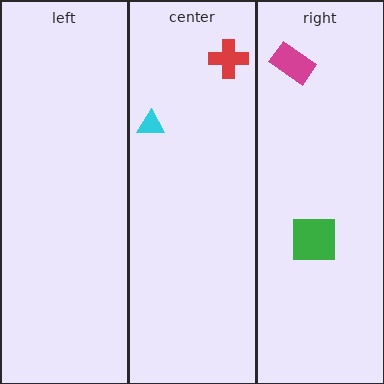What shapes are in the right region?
The green square, the magenta rectangle.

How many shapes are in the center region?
2.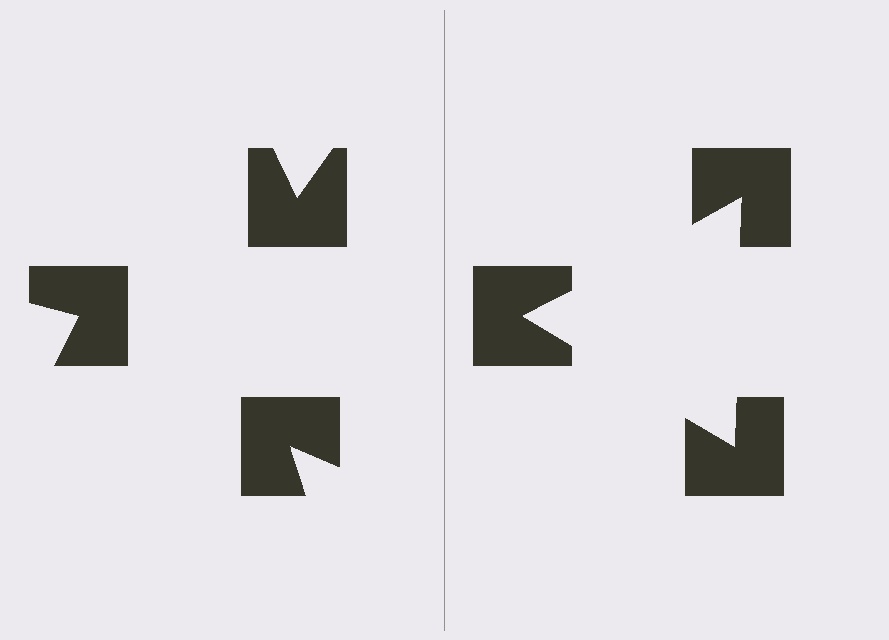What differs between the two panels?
The notched squares are positioned identically on both sides; only the wedge orientations differ. On the right they align to a triangle; on the left they are misaligned.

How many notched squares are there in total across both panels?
6 — 3 on each side.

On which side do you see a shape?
An illusory triangle appears on the right side. On the left side the wedge cuts are rotated, so no coherent shape forms.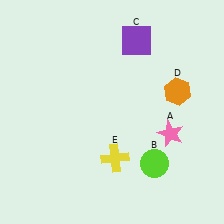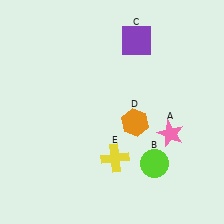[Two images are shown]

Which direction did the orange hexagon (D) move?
The orange hexagon (D) moved left.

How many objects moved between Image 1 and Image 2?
1 object moved between the two images.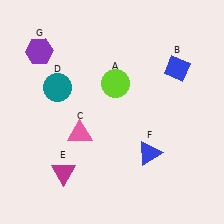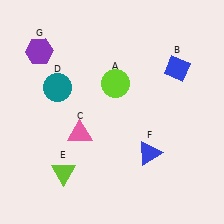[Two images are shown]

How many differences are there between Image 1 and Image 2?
There is 1 difference between the two images.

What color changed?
The triangle (E) changed from magenta in Image 1 to lime in Image 2.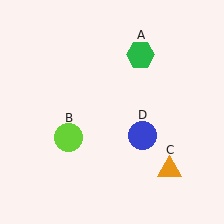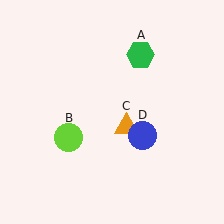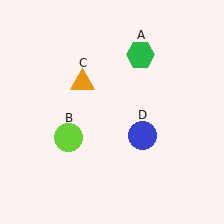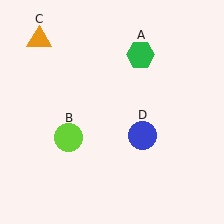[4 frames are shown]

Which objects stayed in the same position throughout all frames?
Green hexagon (object A) and lime circle (object B) and blue circle (object D) remained stationary.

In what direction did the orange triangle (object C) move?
The orange triangle (object C) moved up and to the left.